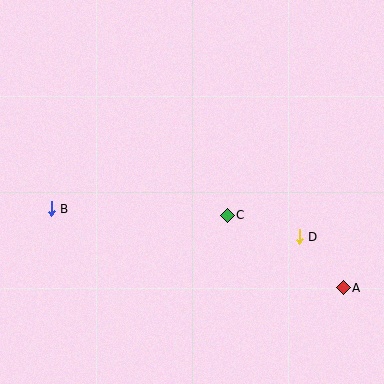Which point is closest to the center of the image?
Point C at (227, 215) is closest to the center.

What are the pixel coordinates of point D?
Point D is at (299, 237).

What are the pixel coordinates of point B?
Point B is at (51, 209).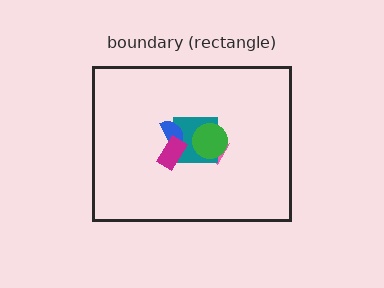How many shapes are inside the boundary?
5 inside, 0 outside.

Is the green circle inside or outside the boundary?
Inside.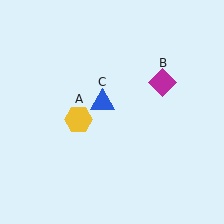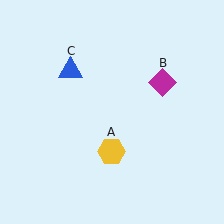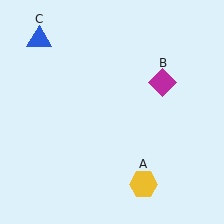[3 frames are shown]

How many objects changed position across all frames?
2 objects changed position: yellow hexagon (object A), blue triangle (object C).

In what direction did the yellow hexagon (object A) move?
The yellow hexagon (object A) moved down and to the right.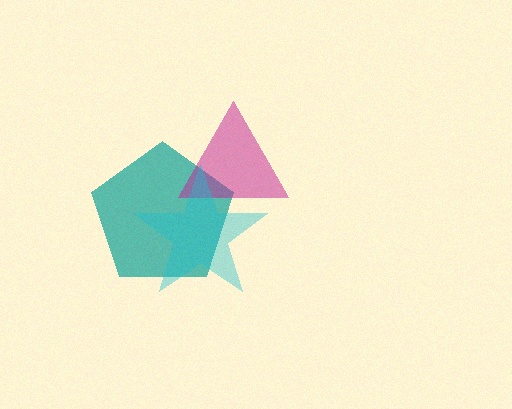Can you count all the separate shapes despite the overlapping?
Yes, there are 3 separate shapes.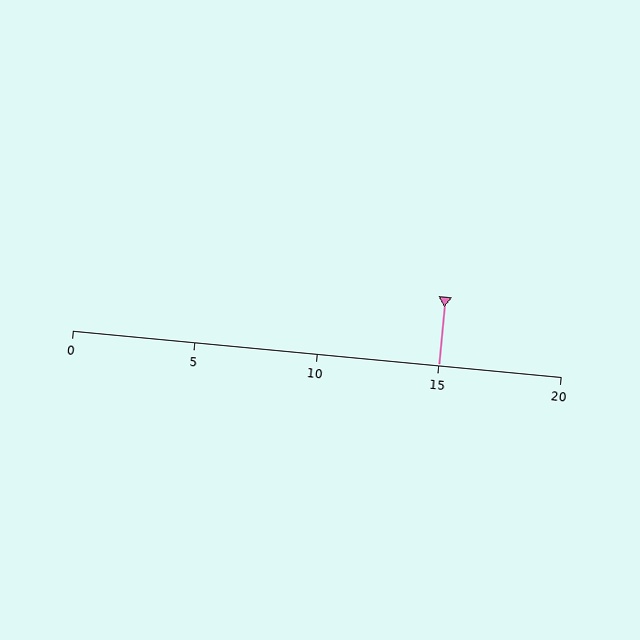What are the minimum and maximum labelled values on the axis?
The axis runs from 0 to 20.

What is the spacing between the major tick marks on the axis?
The major ticks are spaced 5 apart.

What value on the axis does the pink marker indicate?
The marker indicates approximately 15.